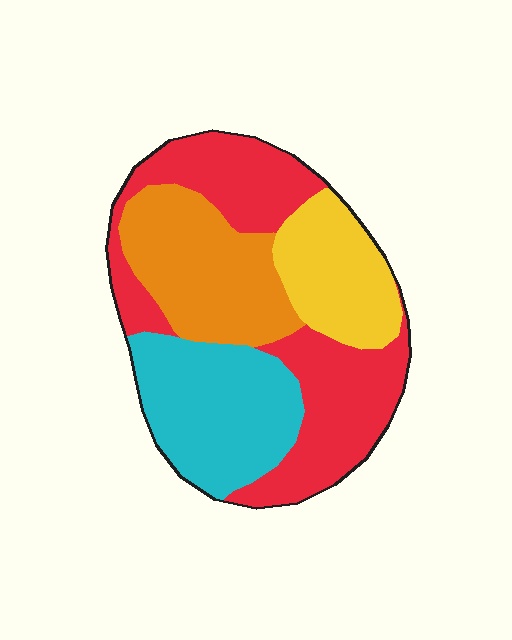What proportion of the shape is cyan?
Cyan takes up about one quarter (1/4) of the shape.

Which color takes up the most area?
Red, at roughly 35%.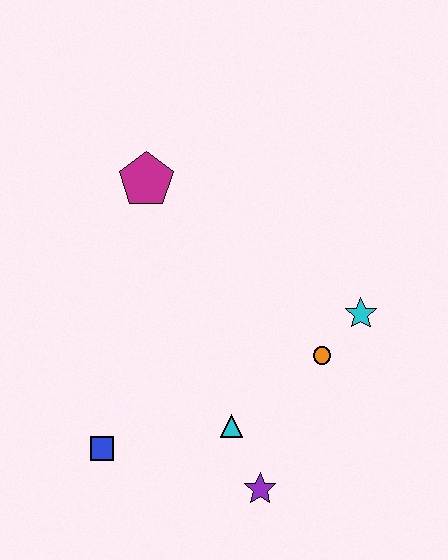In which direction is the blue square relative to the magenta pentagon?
The blue square is below the magenta pentagon.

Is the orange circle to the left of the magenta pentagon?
No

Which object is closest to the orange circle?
The cyan star is closest to the orange circle.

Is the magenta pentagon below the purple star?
No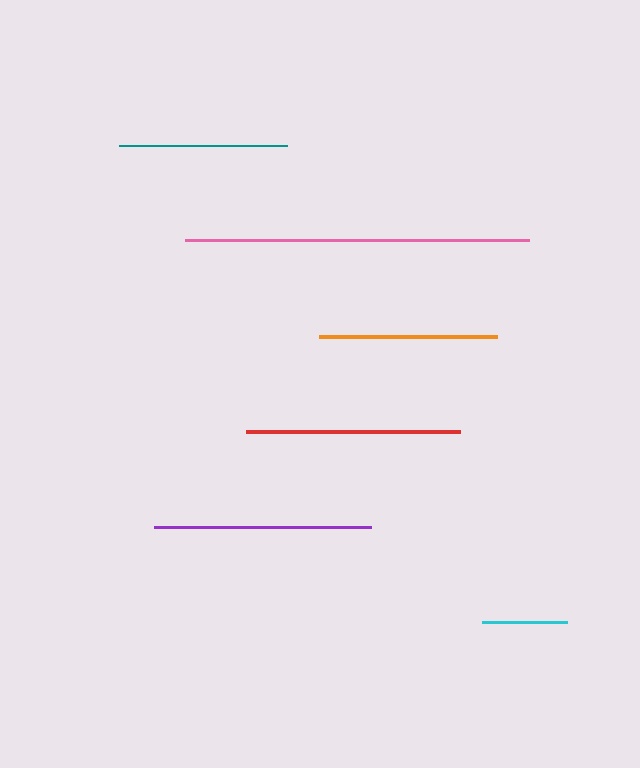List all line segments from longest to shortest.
From longest to shortest: pink, purple, red, orange, teal, cyan.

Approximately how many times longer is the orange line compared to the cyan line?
The orange line is approximately 2.1 times the length of the cyan line.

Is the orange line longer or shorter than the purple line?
The purple line is longer than the orange line.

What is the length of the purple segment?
The purple segment is approximately 218 pixels long.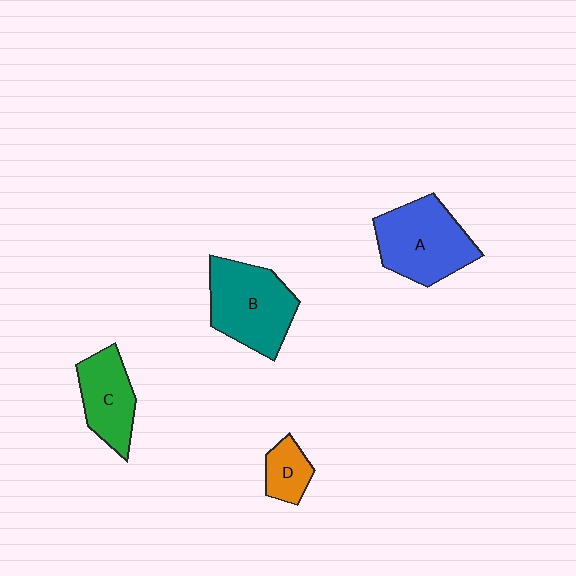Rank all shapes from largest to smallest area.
From largest to smallest: B (teal), A (blue), C (green), D (orange).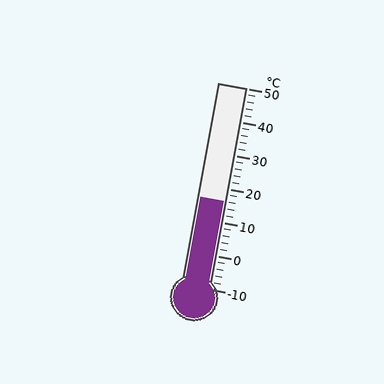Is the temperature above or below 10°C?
The temperature is above 10°C.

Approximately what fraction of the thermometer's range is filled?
The thermometer is filled to approximately 45% of its range.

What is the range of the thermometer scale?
The thermometer scale ranges from -10°C to 50°C.